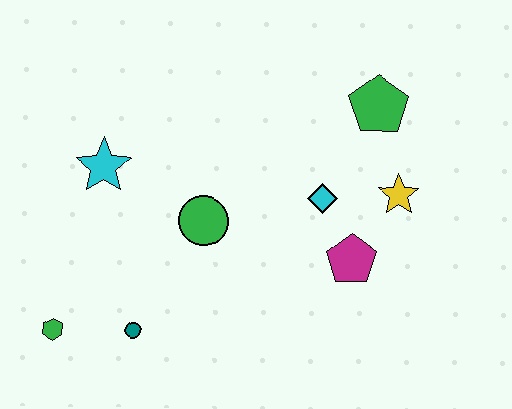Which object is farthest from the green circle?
The green pentagon is farthest from the green circle.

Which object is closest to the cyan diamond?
The magenta pentagon is closest to the cyan diamond.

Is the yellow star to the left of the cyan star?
No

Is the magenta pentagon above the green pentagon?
No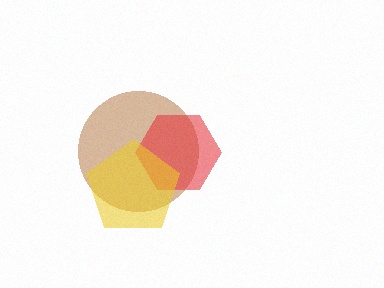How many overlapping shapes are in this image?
There are 3 overlapping shapes in the image.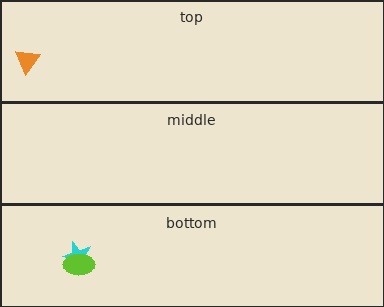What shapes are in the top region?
The orange triangle.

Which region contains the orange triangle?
The top region.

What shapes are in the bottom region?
The cyan star, the lime ellipse.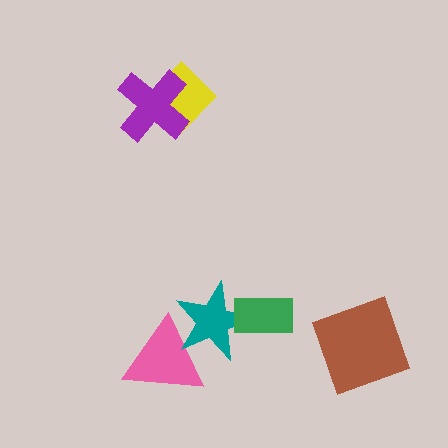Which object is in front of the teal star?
The green rectangle is in front of the teal star.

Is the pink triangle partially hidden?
Yes, it is partially covered by another shape.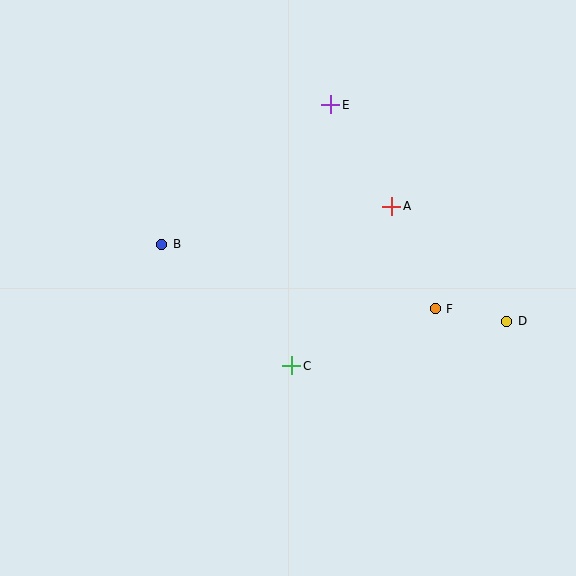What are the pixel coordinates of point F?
Point F is at (435, 309).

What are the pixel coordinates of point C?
Point C is at (292, 366).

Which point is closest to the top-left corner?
Point B is closest to the top-left corner.